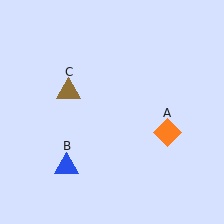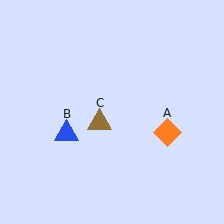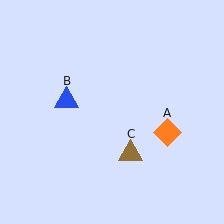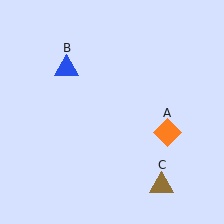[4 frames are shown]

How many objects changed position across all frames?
2 objects changed position: blue triangle (object B), brown triangle (object C).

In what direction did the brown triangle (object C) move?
The brown triangle (object C) moved down and to the right.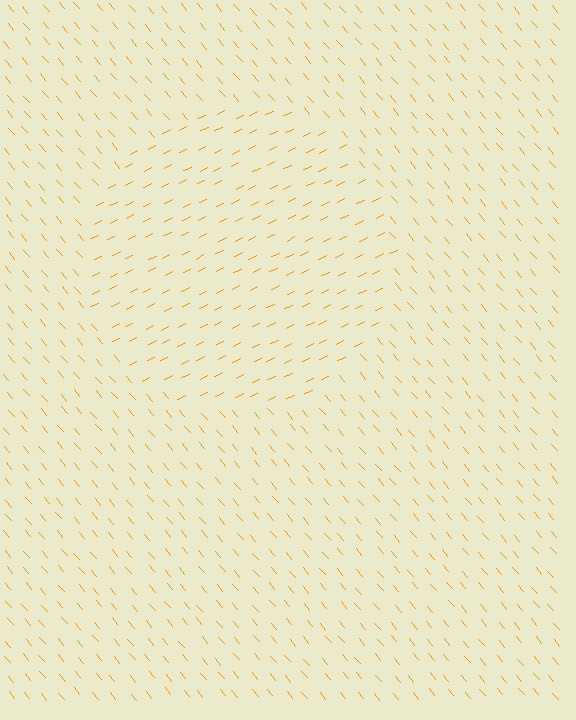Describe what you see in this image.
The image is filled with small orange line segments. A circle region in the image has lines oriented differently from the surrounding lines, creating a visible texture boundary.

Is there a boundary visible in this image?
Yes, there is a texture boundary formed by a change in line orientation.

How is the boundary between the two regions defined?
The boundary is defined purely by a change in line orientation (approximately 76 degrees difference). All lines are the same color and thickness.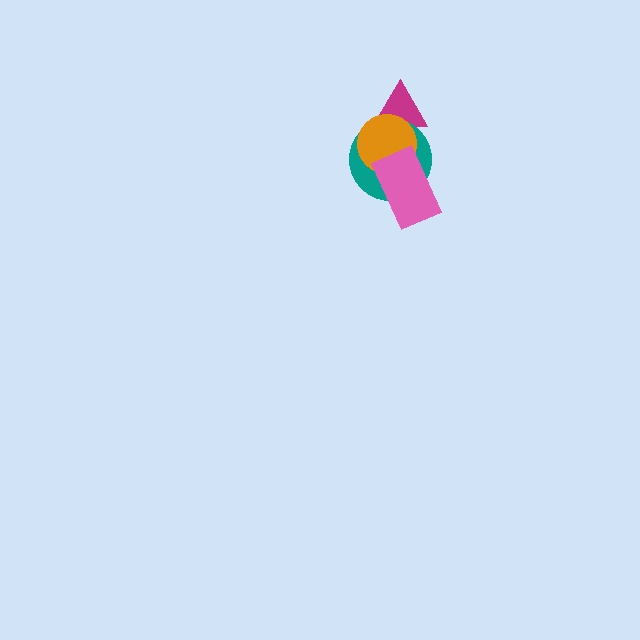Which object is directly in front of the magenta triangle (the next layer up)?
The teal circle is directly in front of the magenta triangle.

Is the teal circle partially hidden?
Yes, it is partially covered by another shape.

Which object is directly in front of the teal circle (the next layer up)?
The orange circle is directly in front of the teal circle.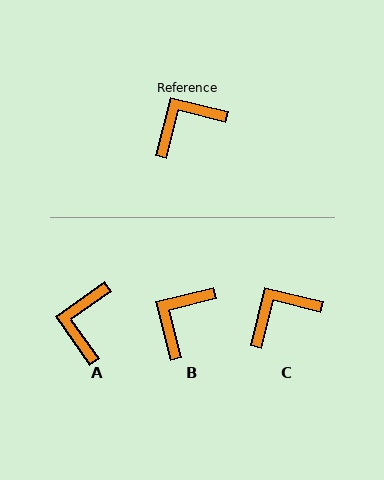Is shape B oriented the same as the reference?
No, it is off by about 28 degrees.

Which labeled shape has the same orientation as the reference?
C.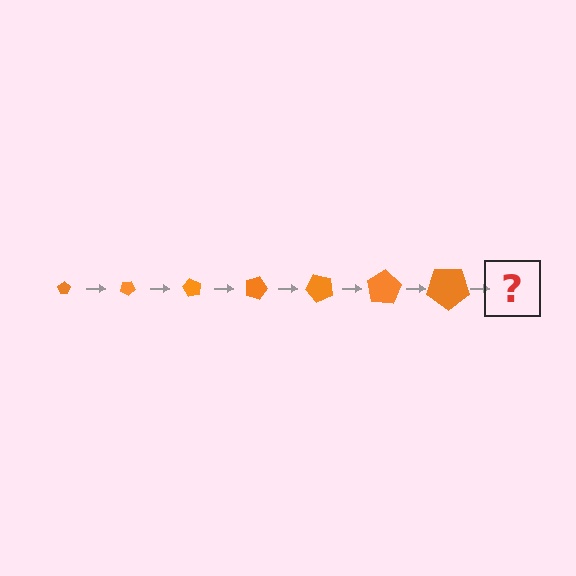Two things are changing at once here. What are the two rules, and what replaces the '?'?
The two rules are that the pentagon grows larger each step and it rotates 30 degrees each step. The '?' should be a pentagon, larger than the previous one and rotated 210 degrees from the start.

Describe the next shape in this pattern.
It should be a pentagon, larger than the previous one and rotated 210 degrees from the start.